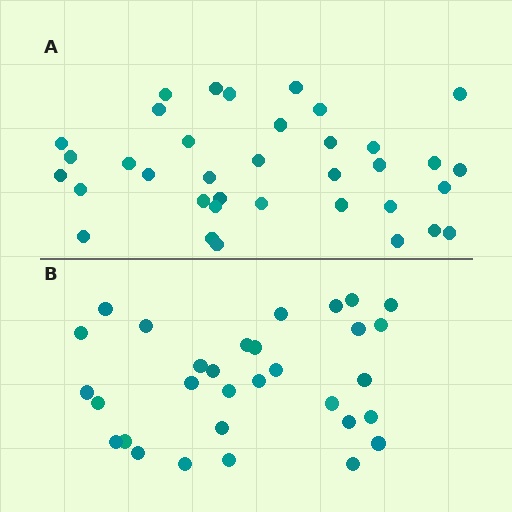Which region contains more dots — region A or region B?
Region A (the top region) has more dots.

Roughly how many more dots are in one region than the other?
Region A has about 5 more dots than region B.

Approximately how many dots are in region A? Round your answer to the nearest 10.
About 40 dots. (The exact count is 36, which rounds to 40.)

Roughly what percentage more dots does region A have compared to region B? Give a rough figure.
About 15% more.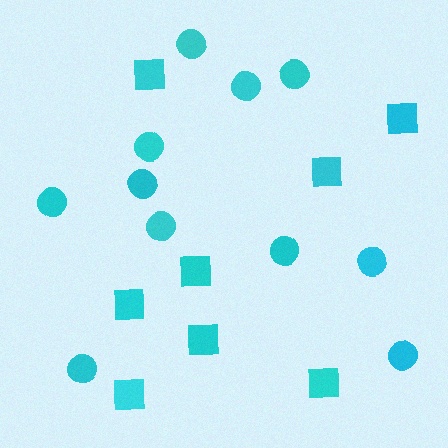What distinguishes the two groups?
There are 2 groups: one group of circles (11) and one group of squares (8).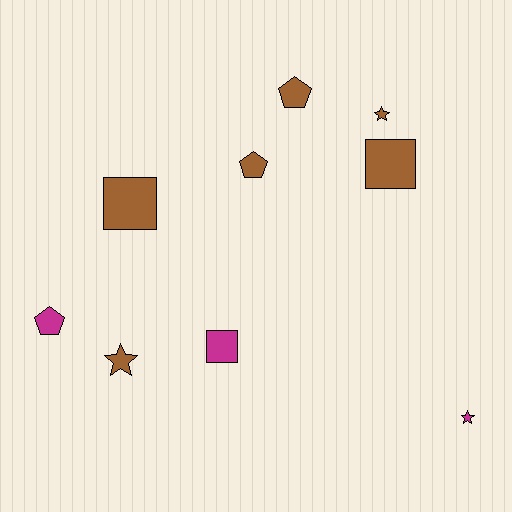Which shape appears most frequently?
Star, with 3 objects.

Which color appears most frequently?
Brown, with 6 objects.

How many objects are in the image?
There are 9 objects.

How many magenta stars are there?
There is 1 magenta star.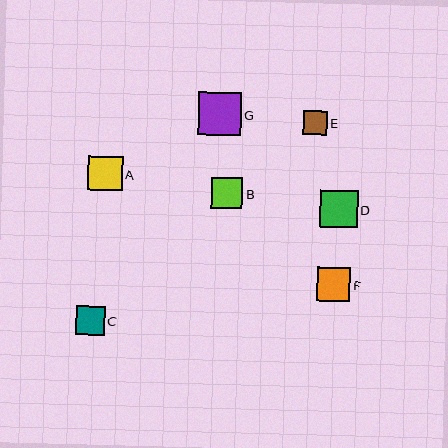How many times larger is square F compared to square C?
Square F is approximately 1.2 times the size of square C.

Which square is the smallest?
Square E is the smallest with a size of approximately 23 pixels.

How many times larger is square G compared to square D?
Square G is approximately 1.1 times the size of square D.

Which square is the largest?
Square G is the largest with a size of approximately 42 pixels.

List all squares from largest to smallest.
From largest to smallest: G, D, A, F, B, C, E.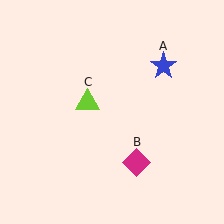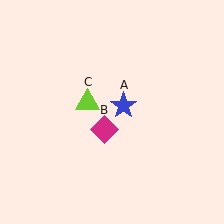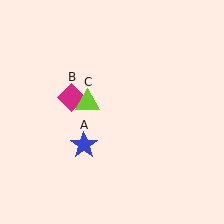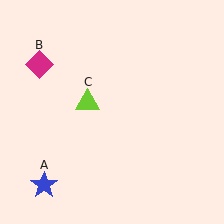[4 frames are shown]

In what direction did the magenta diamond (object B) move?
The magenta diamond (object B) moved up and to the left.